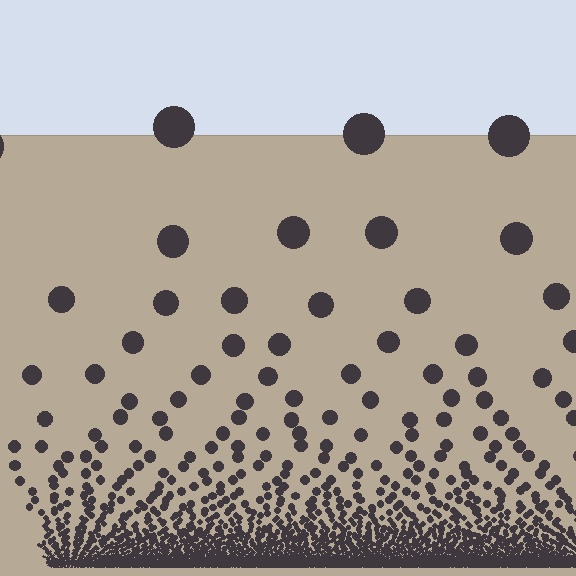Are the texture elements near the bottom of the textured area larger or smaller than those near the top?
Smaller. The gradient is inverted — elements near the bottom are smaller and denser.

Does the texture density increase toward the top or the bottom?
Density increases toward the bottom.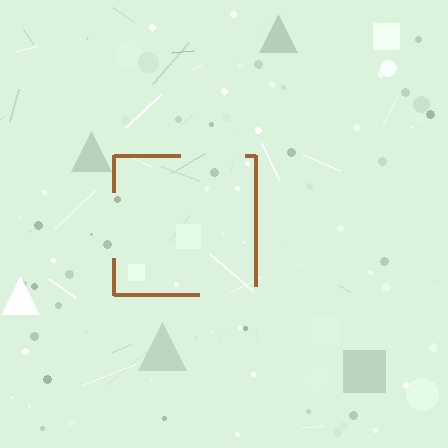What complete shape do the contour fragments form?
The contour fragments form a square.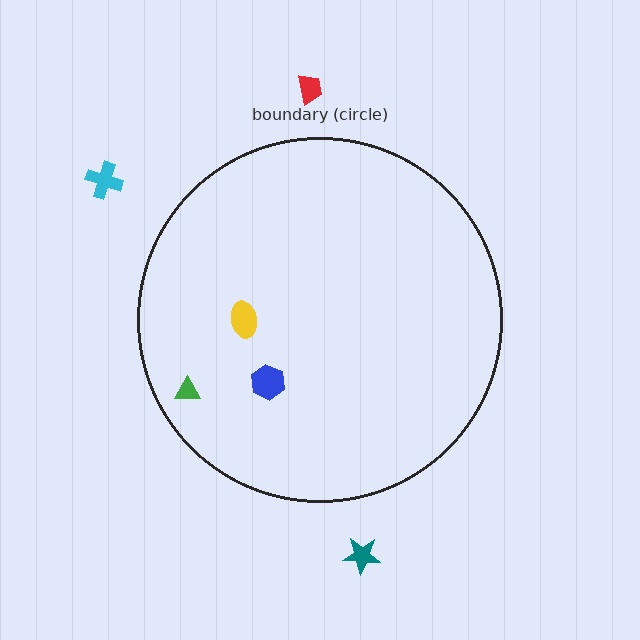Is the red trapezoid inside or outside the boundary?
Outside.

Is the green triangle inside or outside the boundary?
Inside.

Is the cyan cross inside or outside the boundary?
Outside.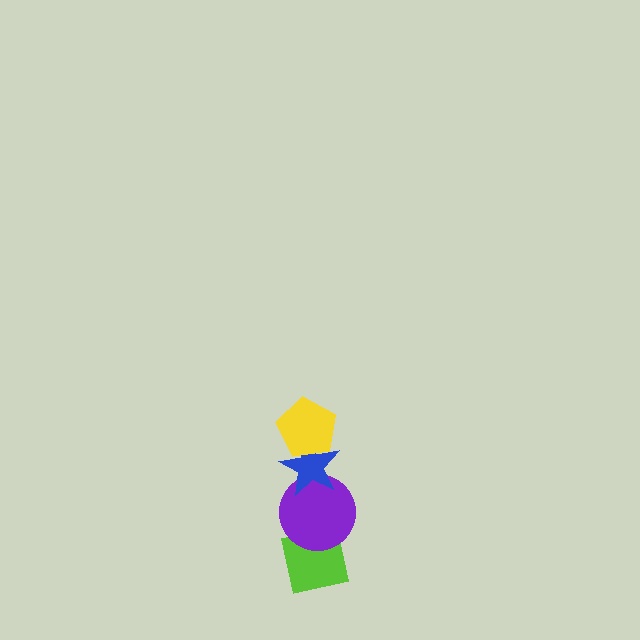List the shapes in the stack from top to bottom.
From top to bottom: the yellow pentagon, the blue star, the purple circle, the lime square.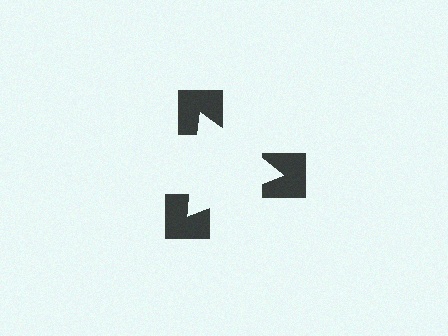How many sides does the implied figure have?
3 sides.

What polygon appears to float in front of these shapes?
An illusory triangle — its edges are inferred from the aligned wedge cuts in the notched squares, not physically drawn.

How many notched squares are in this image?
There are 3 — one at each vertex of the illusory triangle.